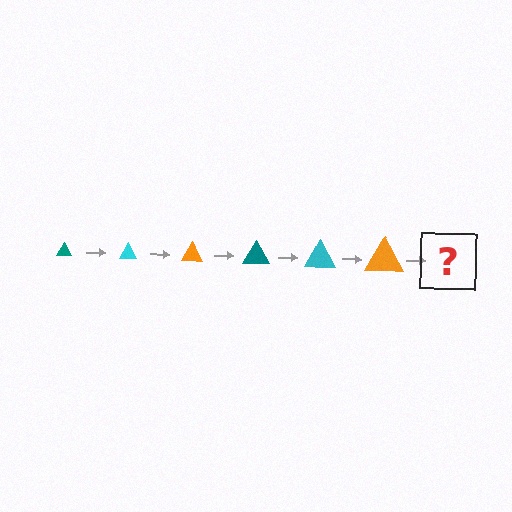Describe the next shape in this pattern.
It should be a teal triangle, larger than the previous one.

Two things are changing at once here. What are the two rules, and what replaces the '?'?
The two rules are that the triangle grows larger each step and the color cycles through teal, cyan, and orange. The '?' should be a teal triangle, larger than the previous one.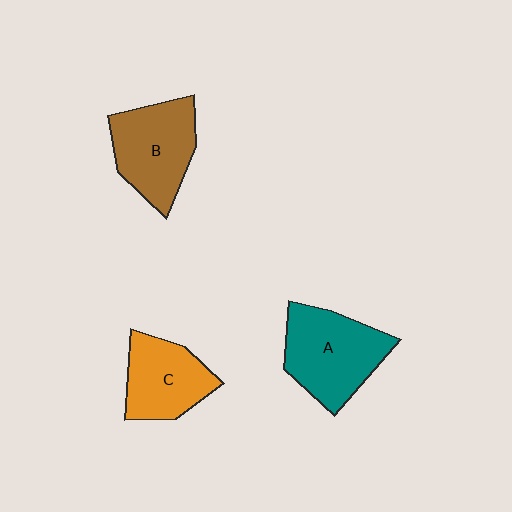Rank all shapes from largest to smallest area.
From largest to smallest: A (teal), B (brown), C (orange).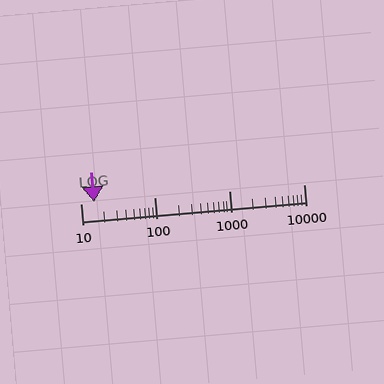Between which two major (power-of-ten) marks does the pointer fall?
The pointer is between 10 and 100.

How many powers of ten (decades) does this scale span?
The scale spans 3 decades, from 10 to 10000.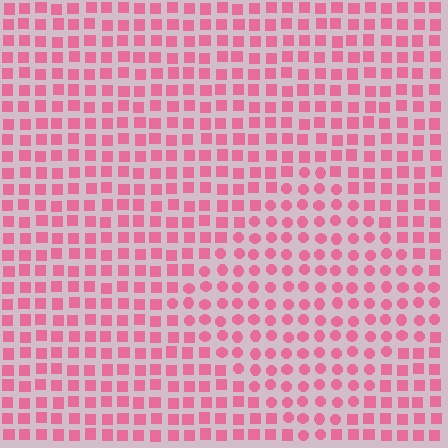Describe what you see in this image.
The image is filled with small pink elements arranged in a uniform grid. A diamond-shaped region contains circles, while the surrounding area contains squares. The boundary is defined purely by the change in element shape.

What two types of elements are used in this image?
The image uses circles inside the diamond region and squares outside it.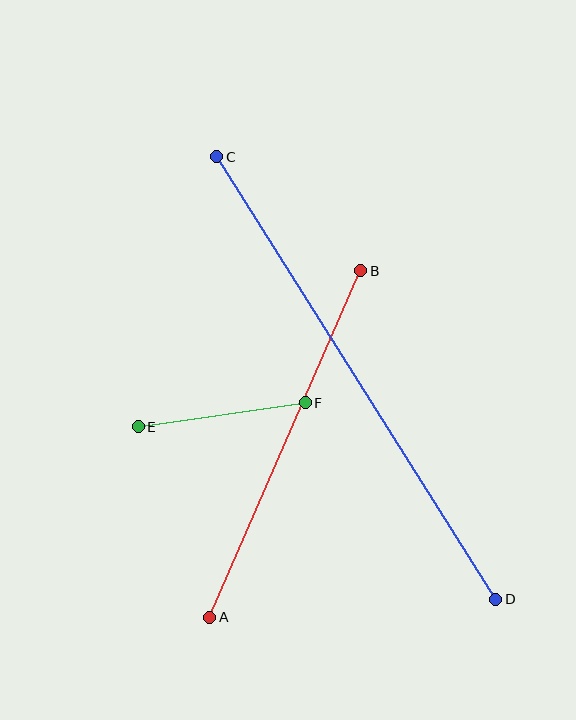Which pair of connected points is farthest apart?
Points C and D are farthest apart.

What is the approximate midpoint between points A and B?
The midpoint is at approximately (285, 444) pixels.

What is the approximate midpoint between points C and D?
The midpoint is at approximately (356, 378) pixels.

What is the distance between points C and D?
The distance is approximately 523 pixels.